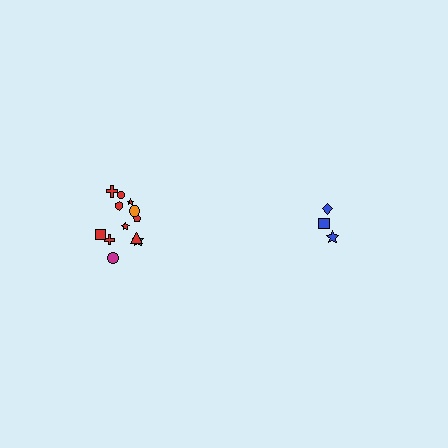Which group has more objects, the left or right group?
The left group.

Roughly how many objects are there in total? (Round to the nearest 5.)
Roughly 15 objects in total.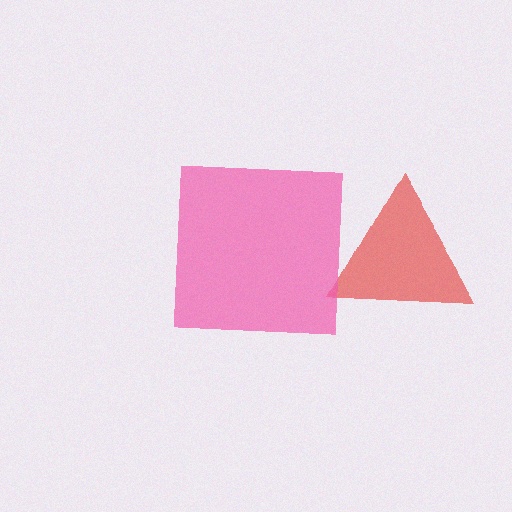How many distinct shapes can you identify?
There are 2 distinct shapes: a red triangle, a pink square.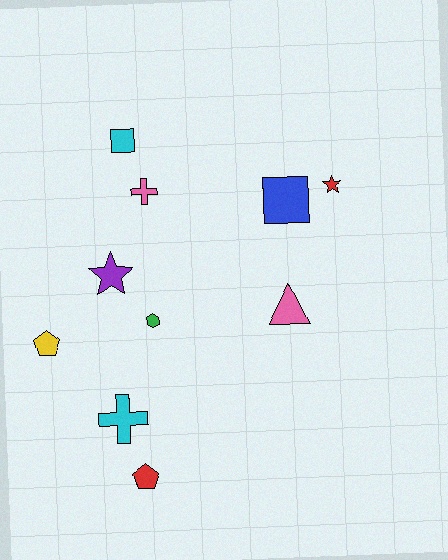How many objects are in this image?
There are 10 objects.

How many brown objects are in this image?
There are no brown objects.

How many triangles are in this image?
There is 1 triangle.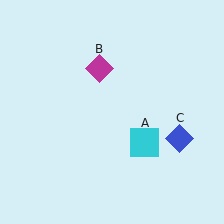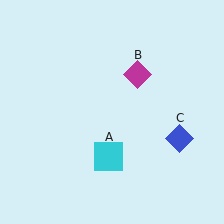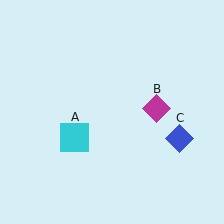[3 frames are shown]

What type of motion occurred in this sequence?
The cyan square (object A), magenta diamond (object B) rotated clockwise around the center of the scene.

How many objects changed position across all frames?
2 objects changed position: cyan square (object A), magenta diamond (object B).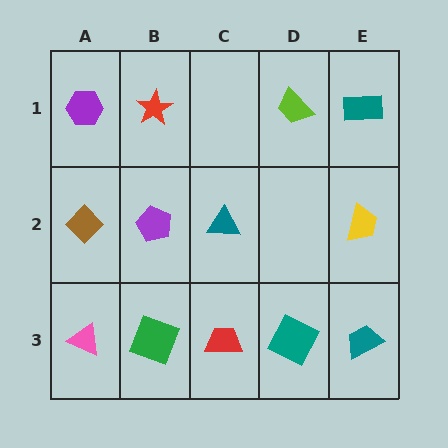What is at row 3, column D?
A teal square.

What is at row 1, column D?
A lime trapezoid.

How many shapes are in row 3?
5 shapes.